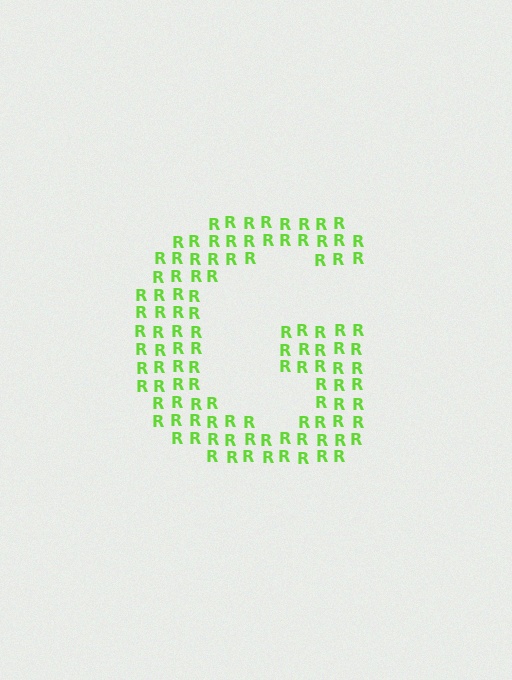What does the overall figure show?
The overall figure shows the letter G.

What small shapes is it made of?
It is made of small letter R's.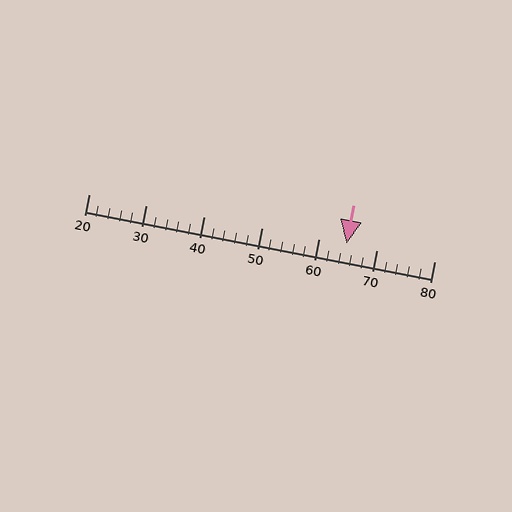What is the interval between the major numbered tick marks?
The major tick marks are spaced 10 units apart.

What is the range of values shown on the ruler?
The ruler shows values from 20 to 80.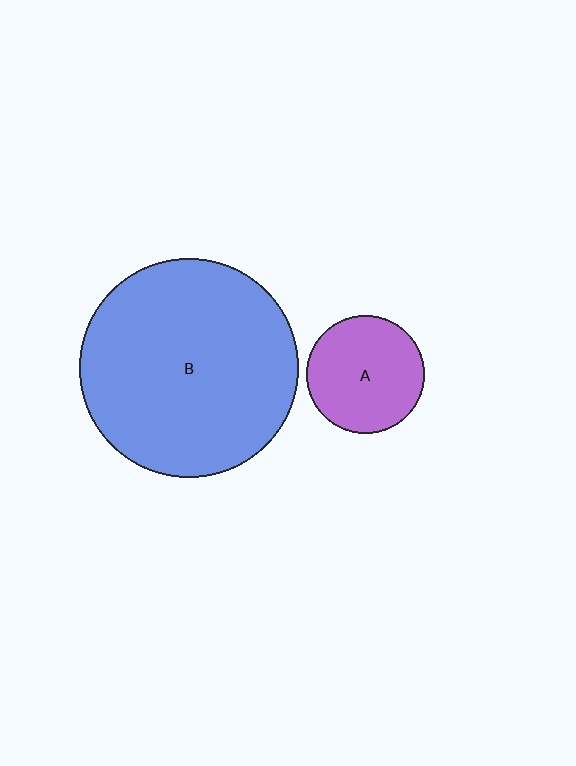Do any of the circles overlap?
No, none of the circles overlap.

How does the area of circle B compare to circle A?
Approximately 3.4 times.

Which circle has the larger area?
Circle B (blue).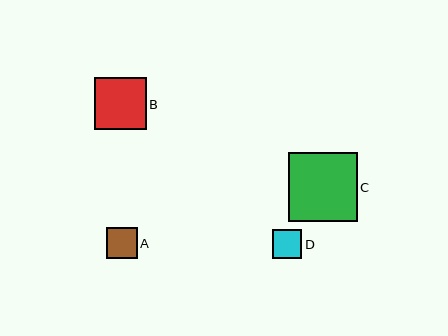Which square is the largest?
Square C is the largest with a size of approximately 69 pixels.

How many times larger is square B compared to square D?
Square B is approximately 1.8 times the size of square D.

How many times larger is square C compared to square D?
Square C is approximately 2.4 times the size of square D.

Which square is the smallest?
Square D is the smallest with a size of approximately 29 pixels.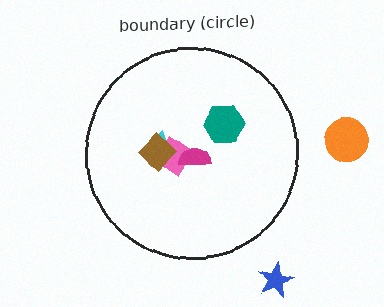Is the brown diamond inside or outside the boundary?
Inside.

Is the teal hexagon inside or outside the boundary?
Inside.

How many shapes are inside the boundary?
5 inside, 2 outside.